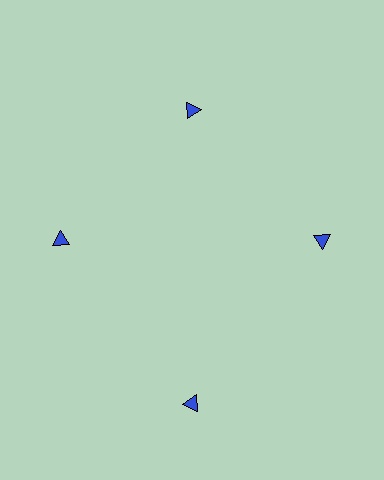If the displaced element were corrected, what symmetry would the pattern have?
It would have 4-fold rotational symmetry — the pattern would map onto itself every 90 degrees.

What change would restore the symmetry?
The symmetry would be restored by moving it inward, back onto the ring so that all 4 triangles sit at equal angles and equal distance from the center.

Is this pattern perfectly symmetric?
No. The 4 blue triangles are arranged in a ring, but one element near the 6 o'clock position is pushed outward from the center, breaking the 4-fold rotational symmetry.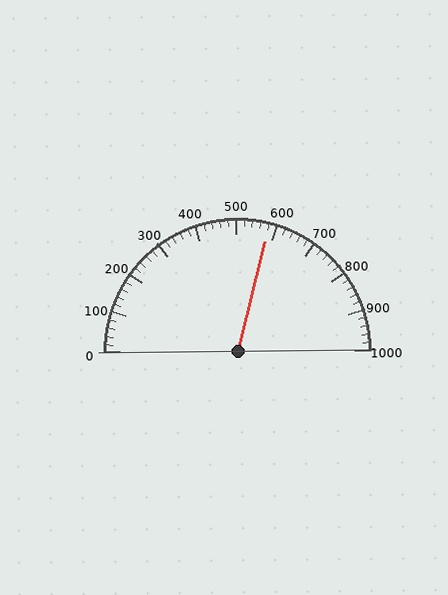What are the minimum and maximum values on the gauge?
The gauge ranges from 0 to 1000.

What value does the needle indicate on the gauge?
The needle indicates approximately 580.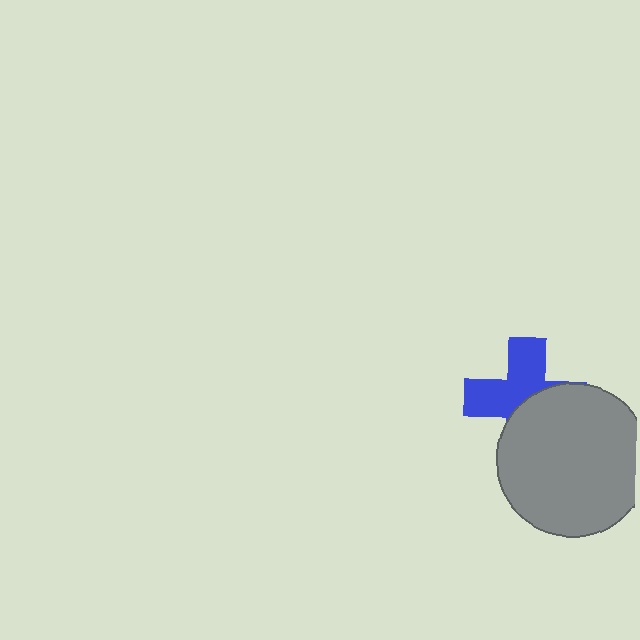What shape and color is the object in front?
The object in front is a gray circle.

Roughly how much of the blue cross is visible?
About half of it is visible (roughly 53%).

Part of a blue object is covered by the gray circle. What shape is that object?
It is a cross.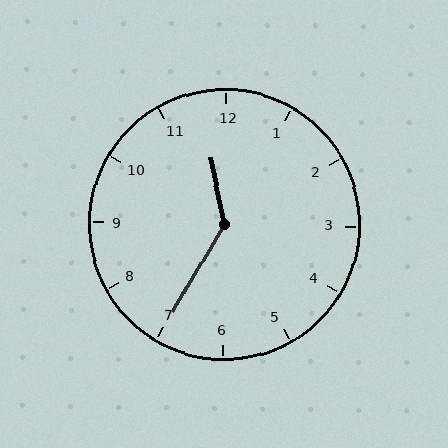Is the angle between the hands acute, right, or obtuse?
It is obtuse.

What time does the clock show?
11:35.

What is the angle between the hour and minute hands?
Approximately 138 degrees.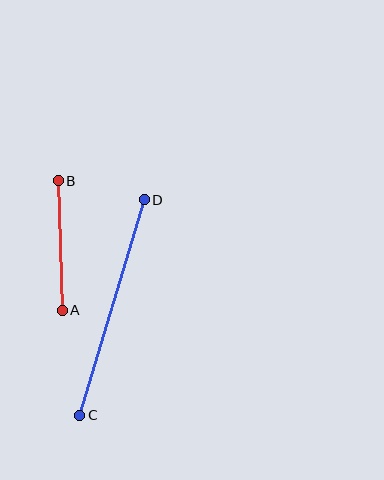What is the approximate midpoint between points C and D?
The midpoint is at approximately (112, 307) pixels.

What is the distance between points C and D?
The distance is approximately 225 pixels.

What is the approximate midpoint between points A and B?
The midpoint is at approximately (60, 246) pixels.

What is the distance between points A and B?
The distance is approximately 130 pixels.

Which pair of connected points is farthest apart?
Points C and D are farthest apart.